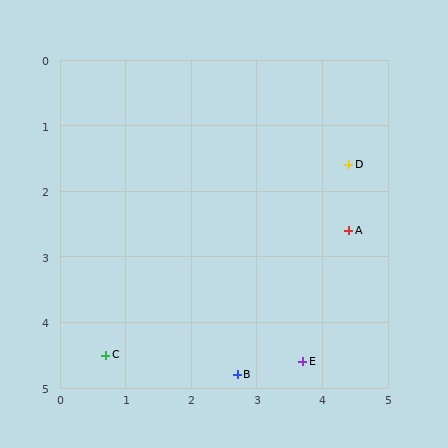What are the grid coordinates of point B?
Point B is at approximately (2.7, 4.8).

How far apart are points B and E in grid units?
Points B and E are about 1.0 grid units apart.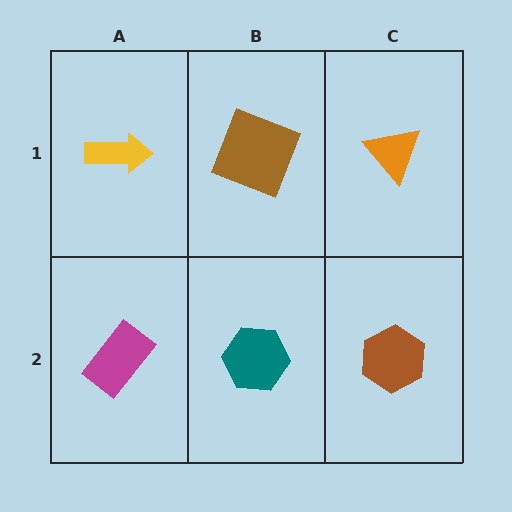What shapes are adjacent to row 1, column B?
A teal hexagon (row 2, column B), a yellow arrow (row 1, column A), an orange triangle (row 1, column C).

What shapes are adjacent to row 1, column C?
A brown hexagon (row 2, column C), a brown square (row 1, column B).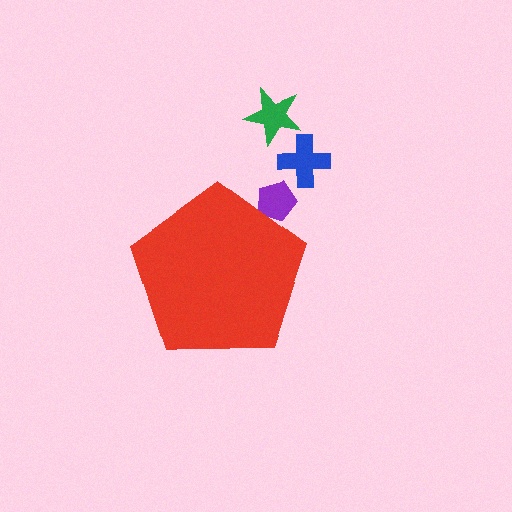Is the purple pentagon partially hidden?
Yes, the purple pentagon is partially hidden behind the red pentagon.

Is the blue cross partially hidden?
No, the blue cross is fully visible.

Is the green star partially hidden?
No, the green star is fully visible.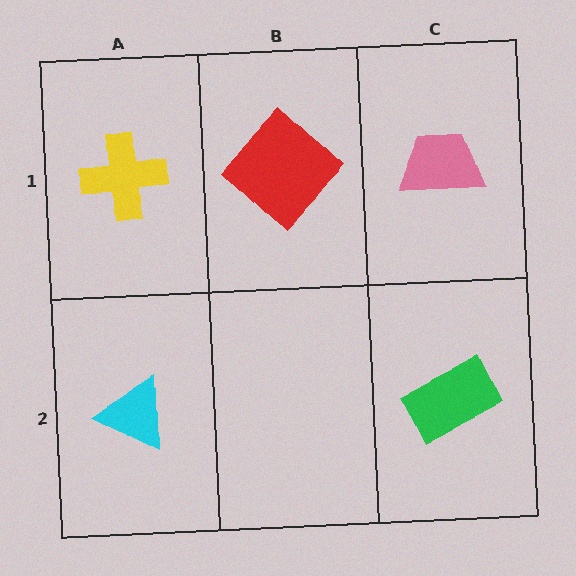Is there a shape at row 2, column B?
No, that cell is empty.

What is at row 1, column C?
A pink trapezoid.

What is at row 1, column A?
A yellow cross.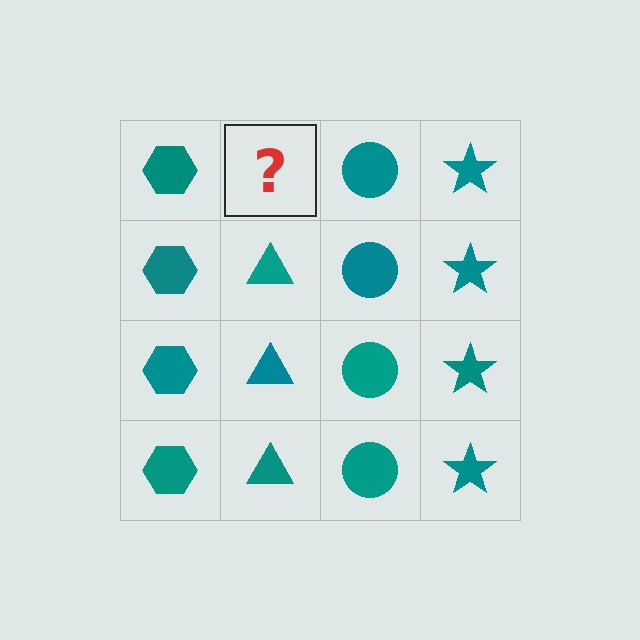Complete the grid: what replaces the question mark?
The question mark should be replaced with a teal triangle.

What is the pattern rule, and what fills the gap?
The rule is that each column has a consistent shape. The gap should be filled with a teal triangle.